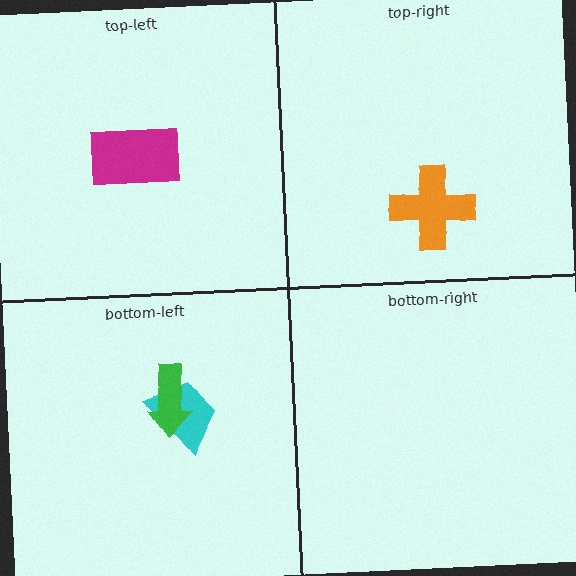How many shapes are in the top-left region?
1.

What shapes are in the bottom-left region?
The cyan trapezoid, the green arrow.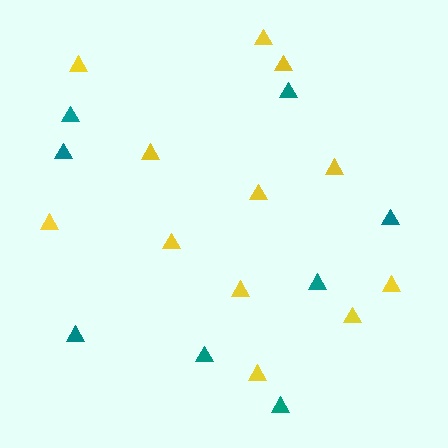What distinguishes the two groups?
There are 2 groups: one group of teal triangles (8) and one group of yellow triangles (12).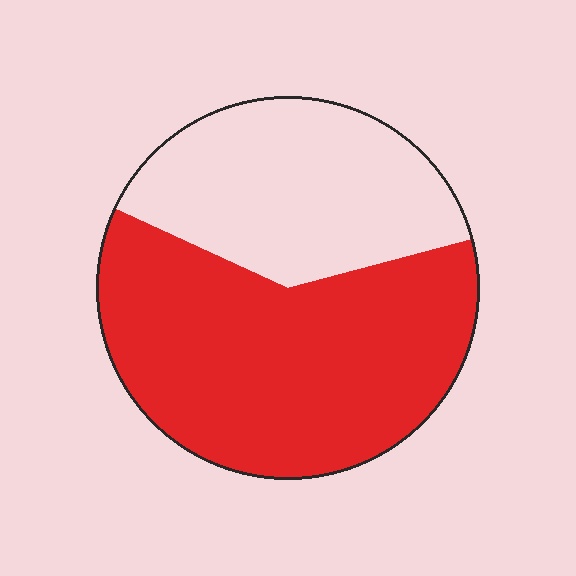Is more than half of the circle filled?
Yes.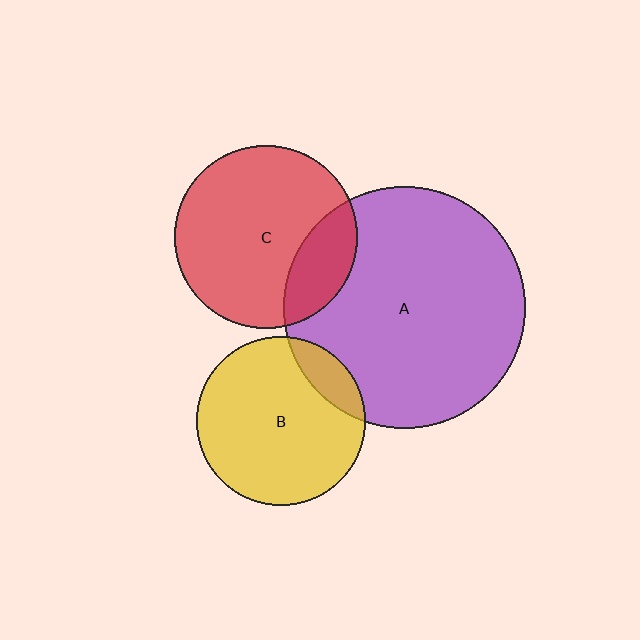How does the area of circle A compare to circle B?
Approximately 2.0 times.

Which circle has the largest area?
Circle A (purple).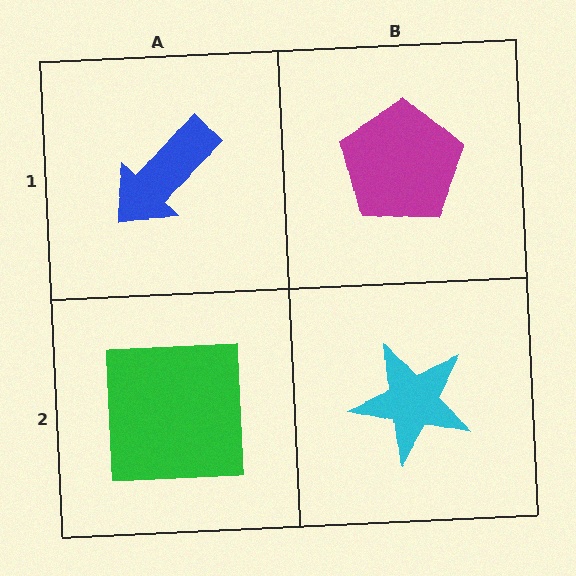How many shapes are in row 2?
2 shapes.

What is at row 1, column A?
A blue arrow.